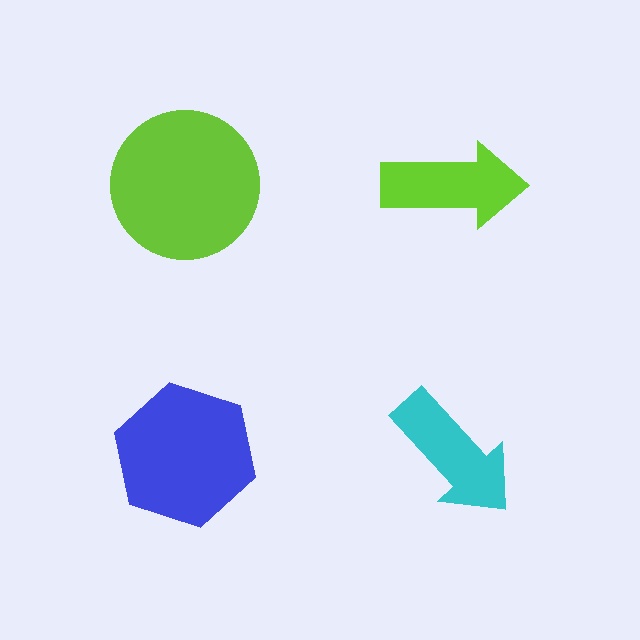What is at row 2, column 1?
A blue hexagon.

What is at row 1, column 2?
A lime arrow.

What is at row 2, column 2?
A cyan arrow.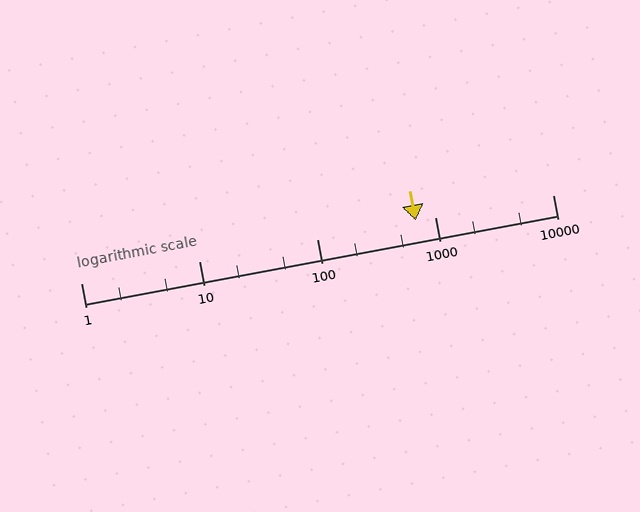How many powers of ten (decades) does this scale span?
The scale spans 4 decades, from 1 to 10000.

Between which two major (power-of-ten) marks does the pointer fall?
The pointer is between 100 and 1000.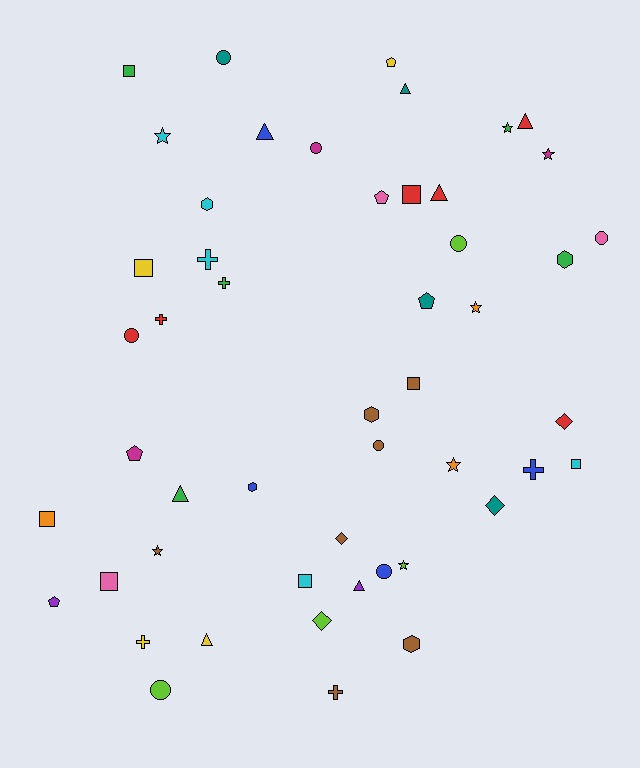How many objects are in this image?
There are 50 objects.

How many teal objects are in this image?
There are 4 teal objects.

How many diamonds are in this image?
There are 4 diamonds.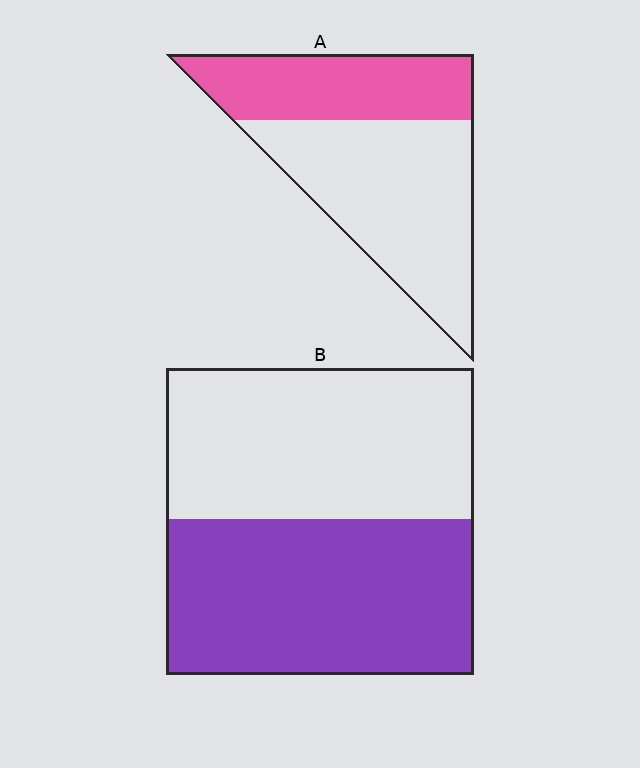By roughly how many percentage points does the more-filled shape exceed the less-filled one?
By roughly 15 percentage points (B over A).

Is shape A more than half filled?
No.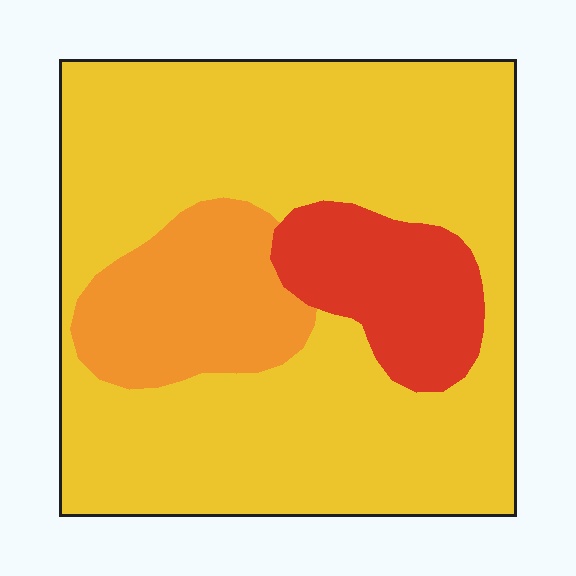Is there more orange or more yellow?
Yellow.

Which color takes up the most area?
Yellow, at roughly 70%.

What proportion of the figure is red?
Red takes up less than a quarter of the figure.